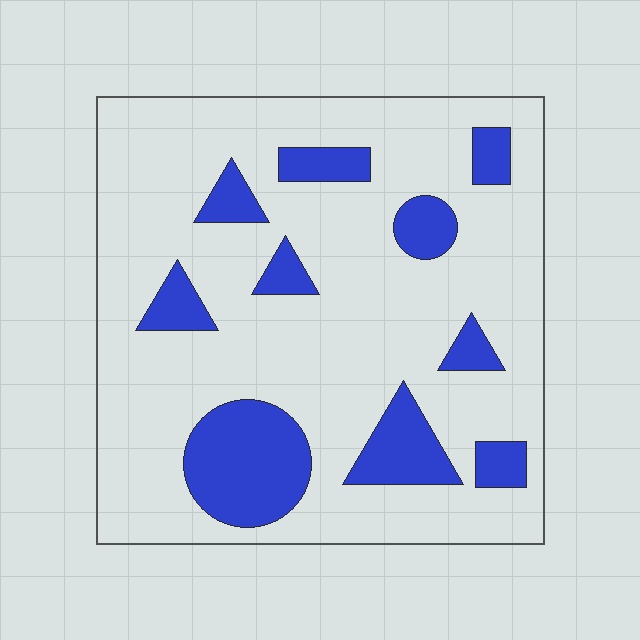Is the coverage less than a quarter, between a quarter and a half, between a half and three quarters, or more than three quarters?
Less than a quarter.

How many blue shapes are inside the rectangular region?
10.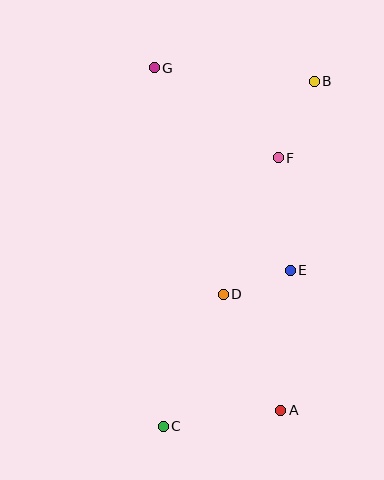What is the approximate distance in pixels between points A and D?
The distance between A and D is approximately 129 pixels.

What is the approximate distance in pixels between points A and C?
The distance between A and C is approximately 118 pixels.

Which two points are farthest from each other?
Points B and C are farthest from each other.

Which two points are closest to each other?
Points D and E are closest to each other.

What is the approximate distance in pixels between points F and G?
The distance between F and G is approximately 153 pixels.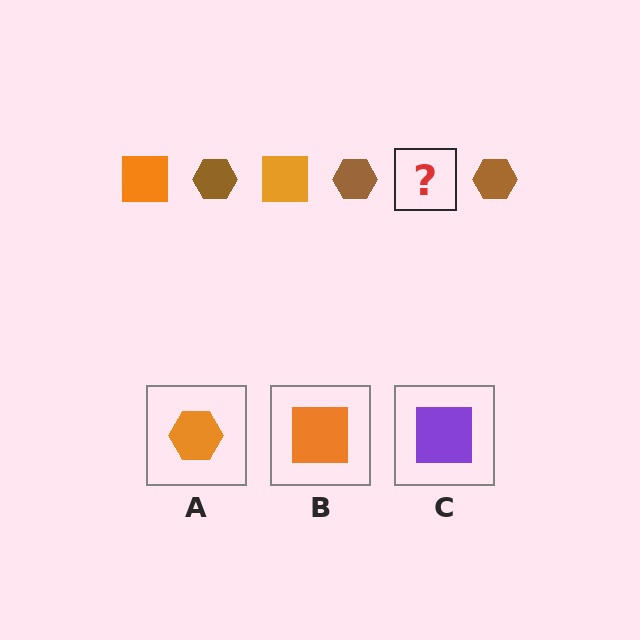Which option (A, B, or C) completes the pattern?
B.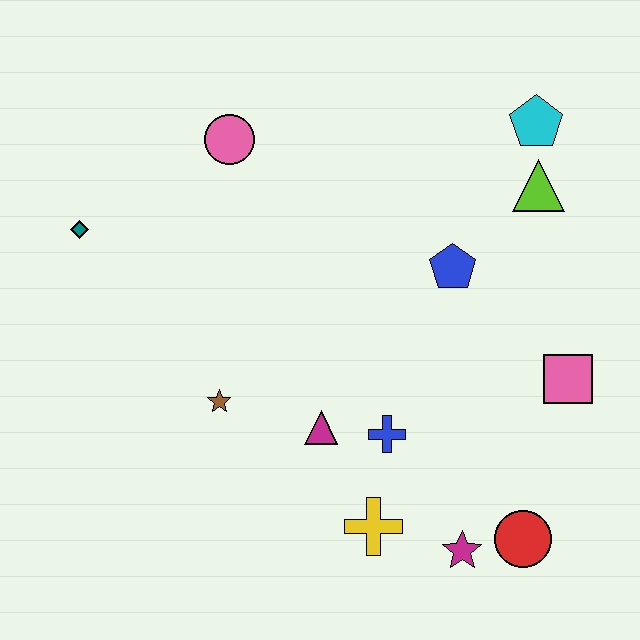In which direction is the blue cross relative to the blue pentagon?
The blue cross is below the blue pentagon.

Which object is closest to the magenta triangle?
The blue cross is closest to the magenta triangle.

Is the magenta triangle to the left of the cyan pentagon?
Yes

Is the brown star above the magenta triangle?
Yes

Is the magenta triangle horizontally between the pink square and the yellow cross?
No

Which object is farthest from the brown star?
The cyan pentagon is farthest from the brown star.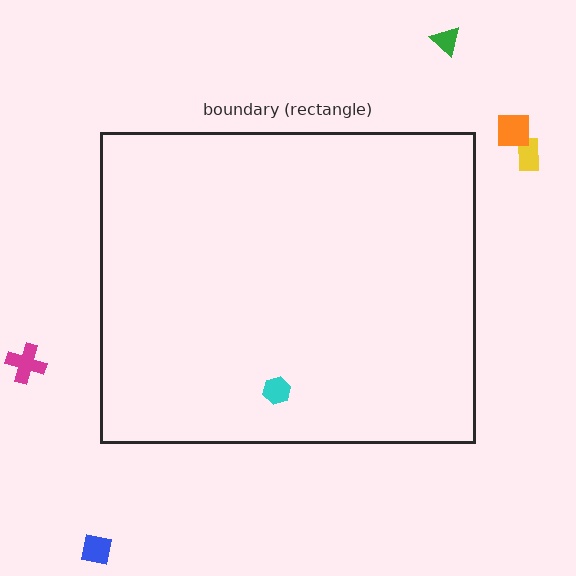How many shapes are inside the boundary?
1 inside, 5 outside.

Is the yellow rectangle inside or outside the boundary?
Outside.